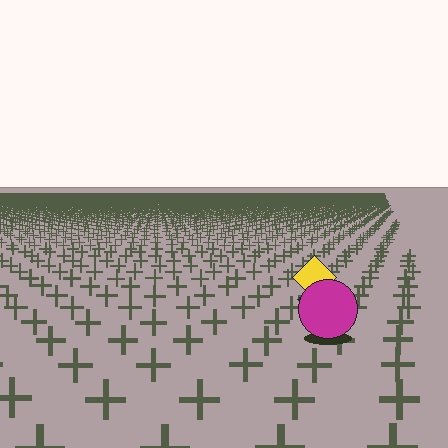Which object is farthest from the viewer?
The yellow diamond is farthest from the viewer. It appears smaller and the ground texture around it is denser.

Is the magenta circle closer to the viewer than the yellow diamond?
Yes. The magenta circle is closer — you can tell from the texture gradient: the ground texture is coarser near it.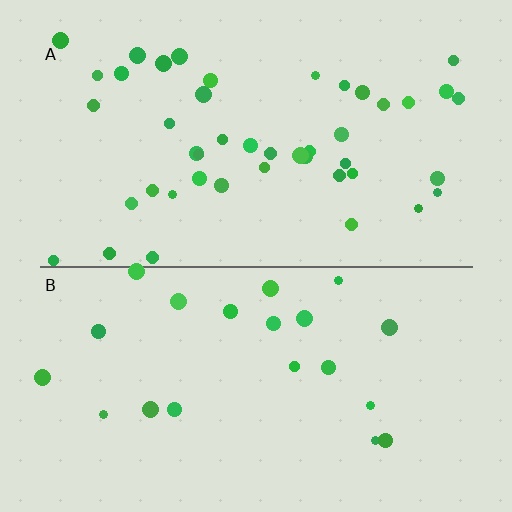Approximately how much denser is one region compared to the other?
Approximately 2.2× — region A over region B.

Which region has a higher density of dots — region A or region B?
A (the top).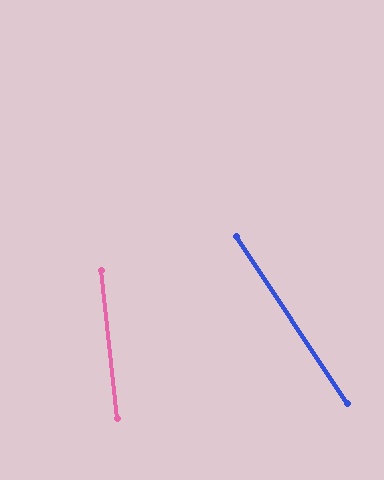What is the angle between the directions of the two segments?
Approximately 27 degrees.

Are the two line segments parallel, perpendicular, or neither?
Neither parallel nor perpendicular — they differ by about 27°.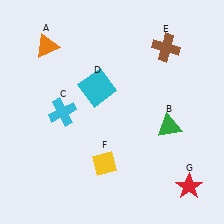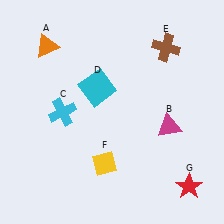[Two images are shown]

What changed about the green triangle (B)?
In Image 1, B is green. In Image 2, it changed to magenta.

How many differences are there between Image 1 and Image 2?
There is 1 difference between the two images.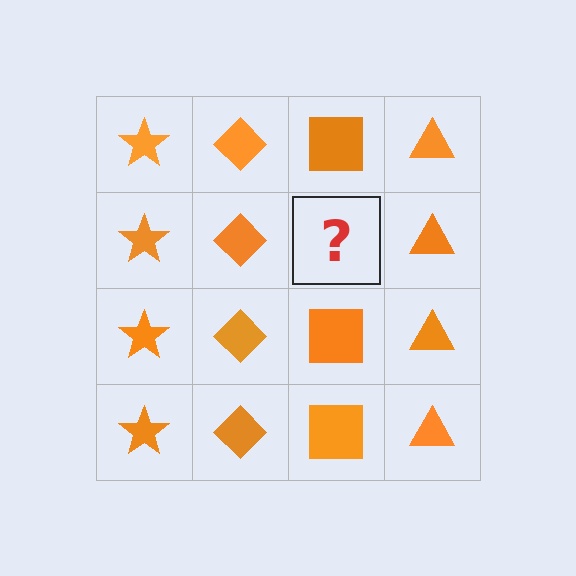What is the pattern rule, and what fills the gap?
The rule is that each column has a consistent shape. The gap should be filled with an orange square.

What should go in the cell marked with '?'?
The missing cell should contain an orange square.